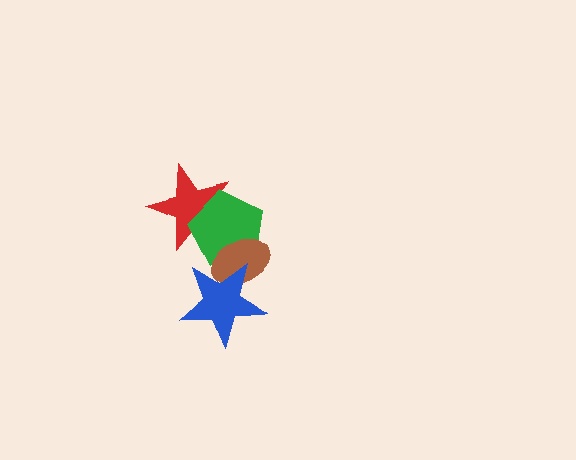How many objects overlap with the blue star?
2 objects overlap with the blue star.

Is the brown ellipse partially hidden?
Yes, it is partially covered by another shape.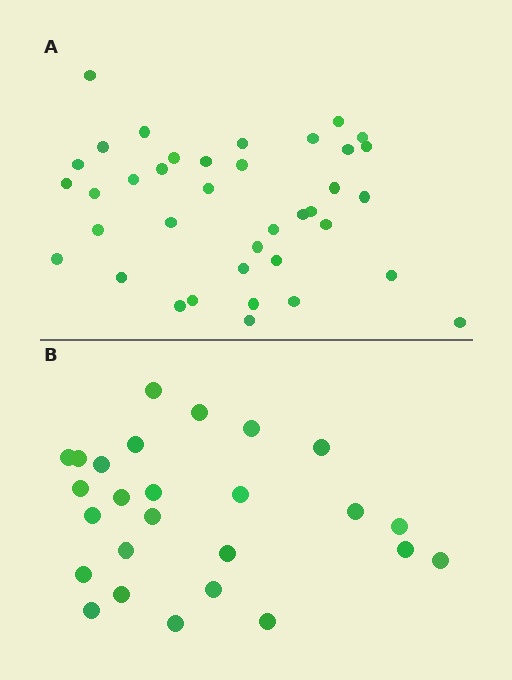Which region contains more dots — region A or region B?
Region A (the top region) has more dots.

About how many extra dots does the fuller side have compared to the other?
Region A has roughly 12 or so more dots than region B.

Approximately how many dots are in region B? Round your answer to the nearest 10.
About 30 dots. (The exact count is 26, which rounds to 30.)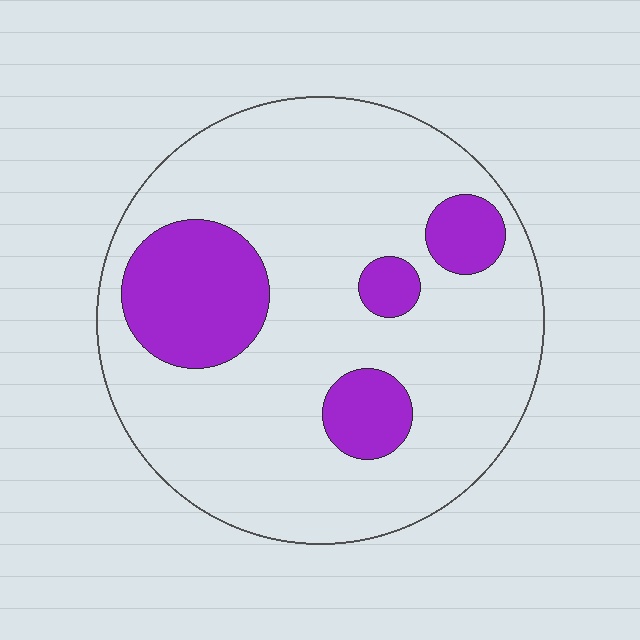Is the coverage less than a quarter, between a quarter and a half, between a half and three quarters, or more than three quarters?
Less than a quarter.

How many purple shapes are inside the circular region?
4.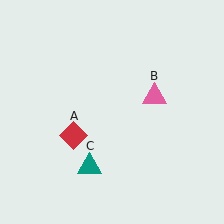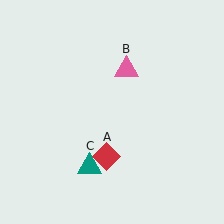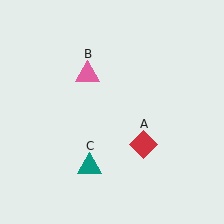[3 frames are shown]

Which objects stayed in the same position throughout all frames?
Teal triangle (object C) remained stationary.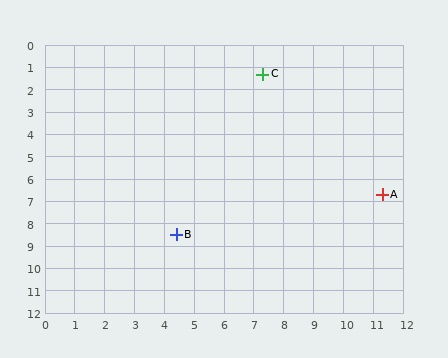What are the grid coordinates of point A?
Point A is at approximately (11.3, 6.7).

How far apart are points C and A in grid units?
Points C and A are about 6.7 grid units apart.